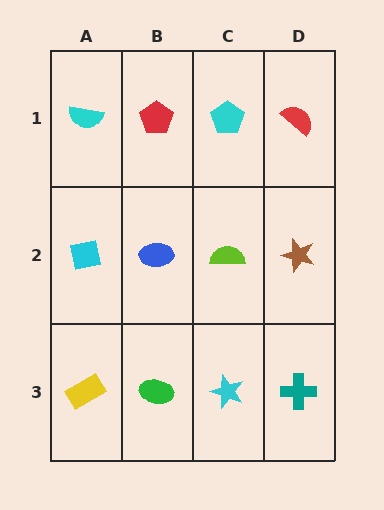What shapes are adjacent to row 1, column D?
A brown star (row 2, column D), a cyan pentagon (row 1, column C).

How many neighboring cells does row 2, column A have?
3.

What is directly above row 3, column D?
A brown star.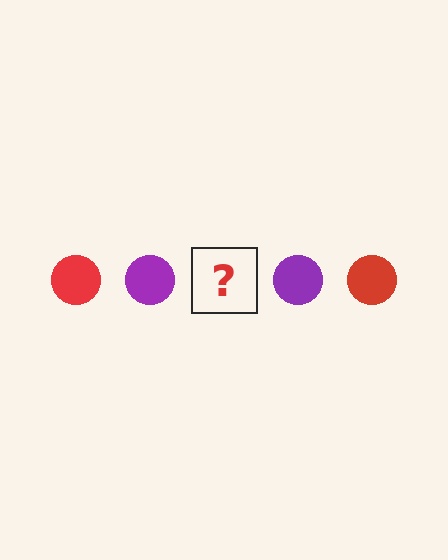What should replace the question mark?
The question mark should be replaced with a red circle.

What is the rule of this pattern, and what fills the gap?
The rule is that the pattern cycles through red, purple circles. The gap should be filled with a red circle.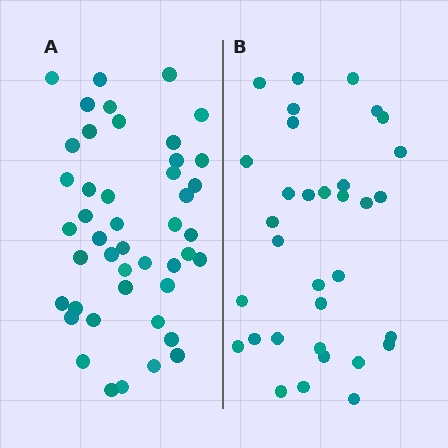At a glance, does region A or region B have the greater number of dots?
Region A (the left region) has more dots.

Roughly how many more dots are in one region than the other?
Region A has roughly 12 or so more dots than region B.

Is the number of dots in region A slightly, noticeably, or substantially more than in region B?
Region A has noticeably more, but not dramatically so. The ratio is roughly 1.4 to 1.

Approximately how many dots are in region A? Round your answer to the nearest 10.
About 40 dots. (The exact count is 45, which rounds to 40.)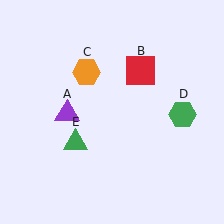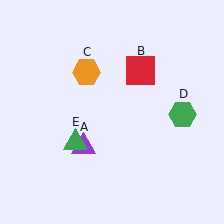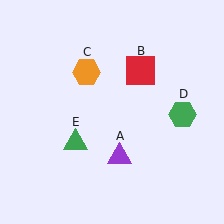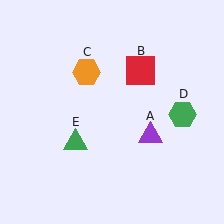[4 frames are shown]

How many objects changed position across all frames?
1 object changed position: purple triangle (object A).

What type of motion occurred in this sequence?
The purple triangle (object A) rotated counterclockwise around the center of the scene.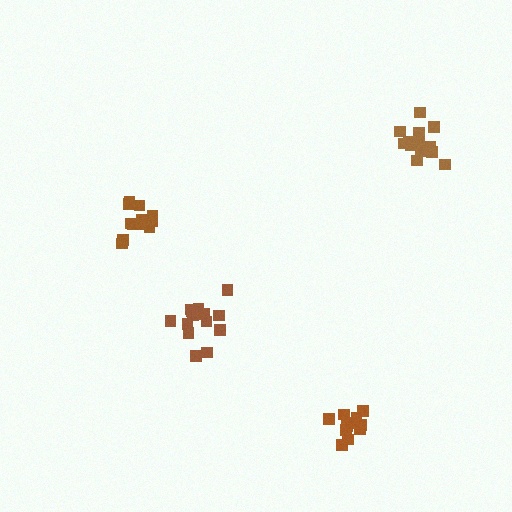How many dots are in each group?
Group 1: 12 dots, Group 2: 13 dots, Group 3: 15 dots, Group 4: 15 dots (55 total).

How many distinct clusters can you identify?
There are 4 distinct clusters.